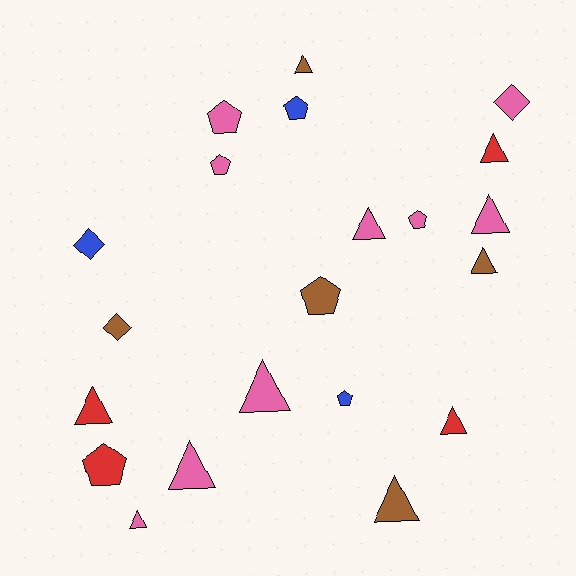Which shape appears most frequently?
Triangle, with 11 objects.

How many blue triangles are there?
There are no blue triangles.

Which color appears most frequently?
Pink, with 9 objects.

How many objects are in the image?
There are 21 objects.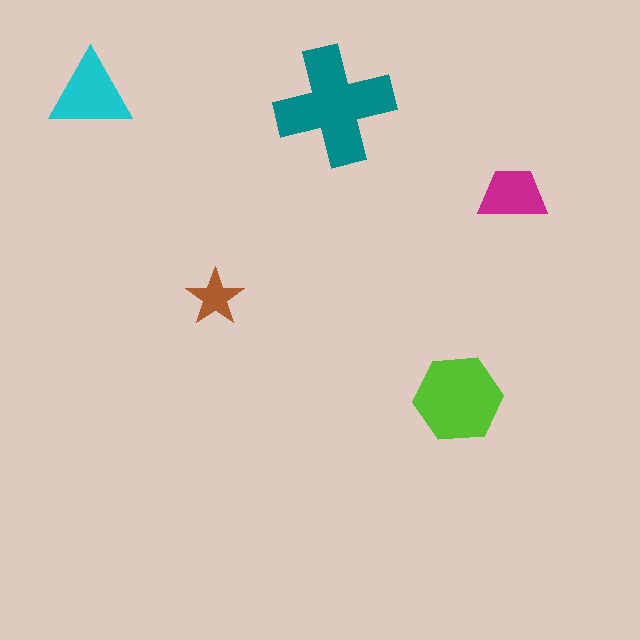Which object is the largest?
The teal cross.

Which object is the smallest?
The brown star.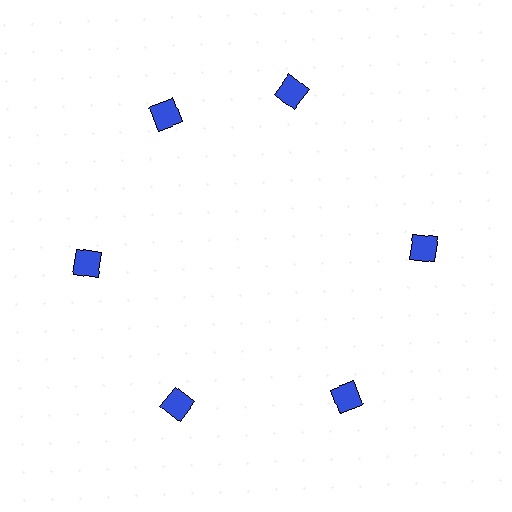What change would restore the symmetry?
The symmetry would be restored by rotating it back into even spacing with its neighbors so that all 6 diamonds sit at equal angles and equal distance from the center.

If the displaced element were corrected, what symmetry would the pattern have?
It would have 6-fold rotational symmetry — the pattern would map onto itself every 60 degrees.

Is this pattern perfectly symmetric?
No. The 6 blue diamonds are arranged in a ring, but one element near the 1 o'clock position is rotated out of alignment along the ring, breaking the 6-fold rotational symmetry.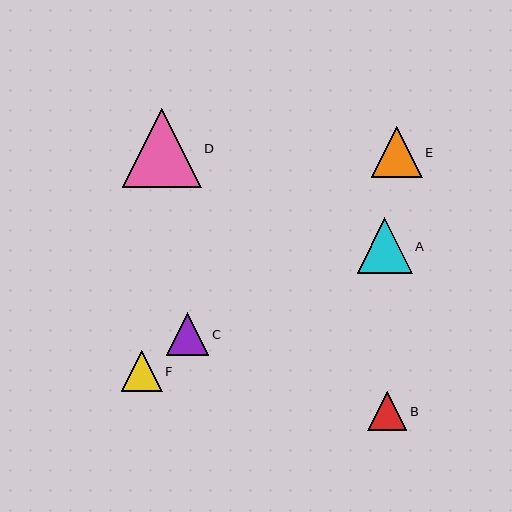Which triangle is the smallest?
Triangle B is the smallest with a size of approximately 39 pixels.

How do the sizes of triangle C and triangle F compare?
Triangle C and triangle F are approximately the same size.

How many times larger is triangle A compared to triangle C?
Triangle A is approximately 1.3 times the size of triangle C.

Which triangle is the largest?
Triangle D is the largest with a size of approximately 79 pixels.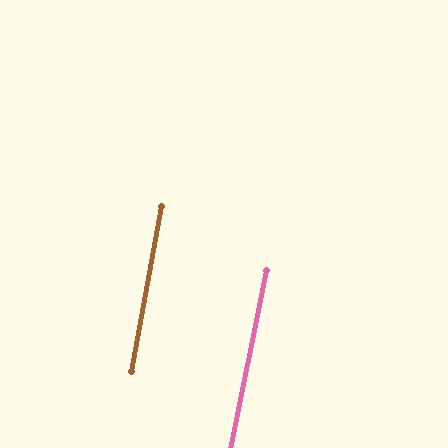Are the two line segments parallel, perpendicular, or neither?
Parallel — their directions differ by only 1.1°.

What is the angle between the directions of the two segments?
Approximately 1 degree.